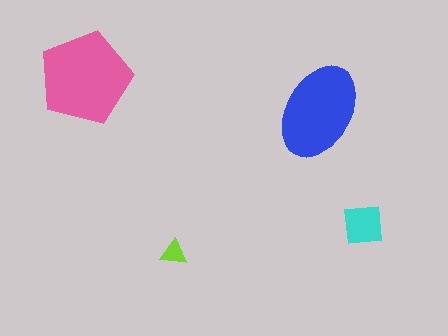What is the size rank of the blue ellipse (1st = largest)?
2nd.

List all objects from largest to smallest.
The pink pentagon, the blue ellipse, the cyan square, the lime triangle.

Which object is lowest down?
The lime triangle is bottommost.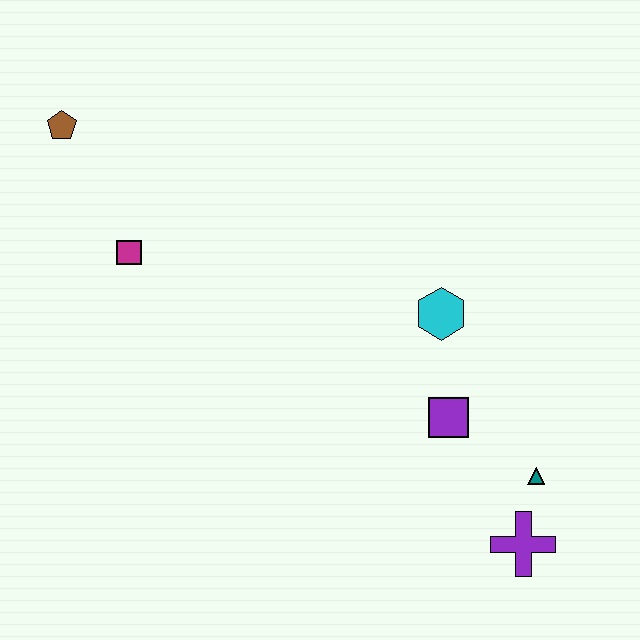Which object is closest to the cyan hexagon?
The purple square is closest to the cyan hexagon.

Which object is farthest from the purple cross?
The brown pentagon is farthest from the purple cross.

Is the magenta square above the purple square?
Yes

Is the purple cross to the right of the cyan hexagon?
Yes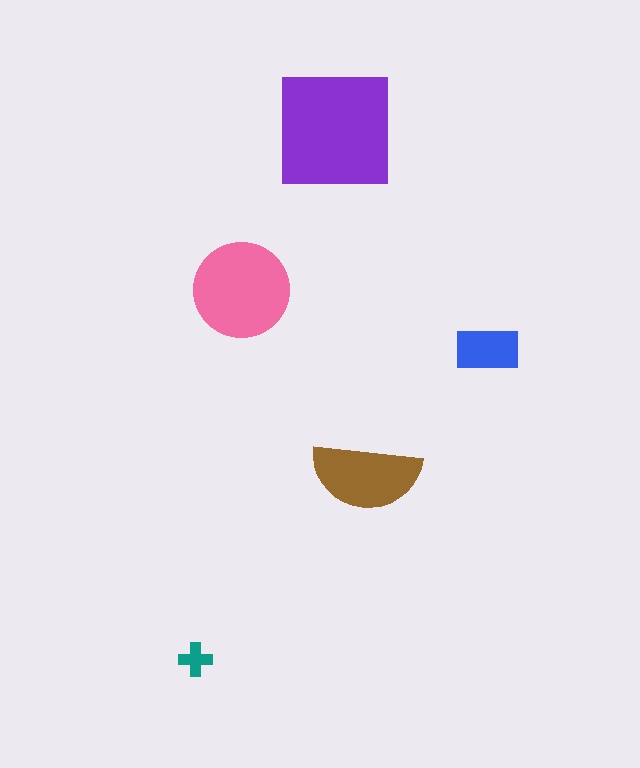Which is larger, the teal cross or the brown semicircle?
The brown semicircle.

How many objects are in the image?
There are 5 objects in the image.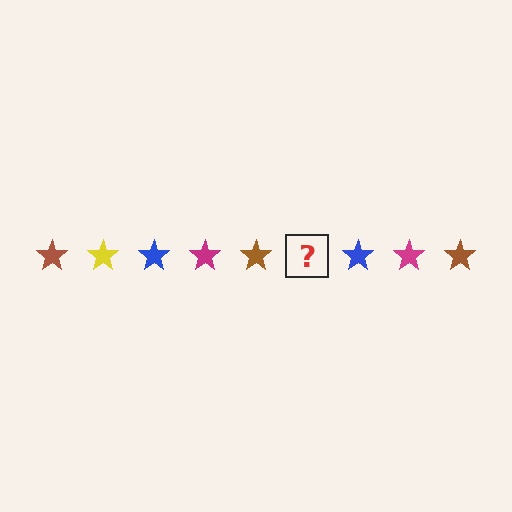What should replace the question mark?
The question mark should be replaced with a yellow star.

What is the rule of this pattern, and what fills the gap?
The rule is that the pattern cycles through brown, yellow, blue, magenta stars. The gap should be filled with a yellow star.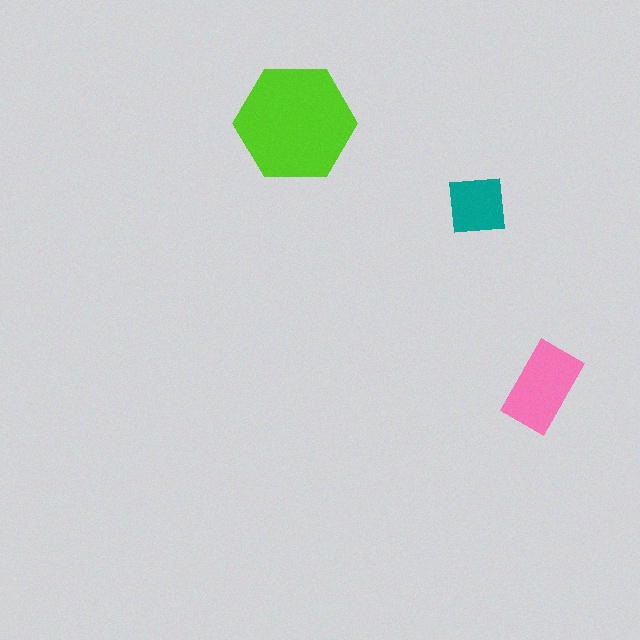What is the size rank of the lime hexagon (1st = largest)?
1st.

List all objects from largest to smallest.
The lime hexagon, the pink rectangle, the teal square.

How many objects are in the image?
There are 3 objects in the image.